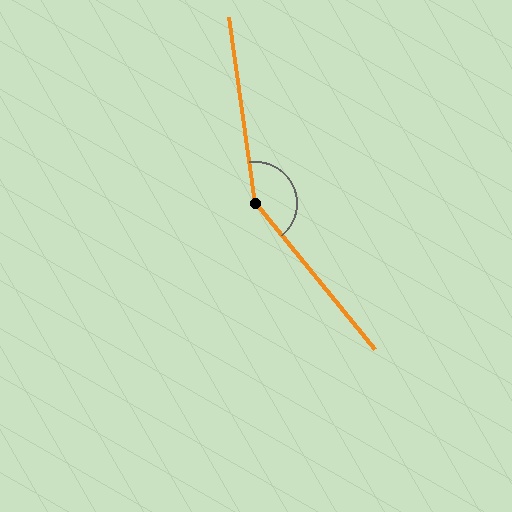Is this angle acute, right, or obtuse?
It is obtuse.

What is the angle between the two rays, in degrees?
Approximately 149 degrees.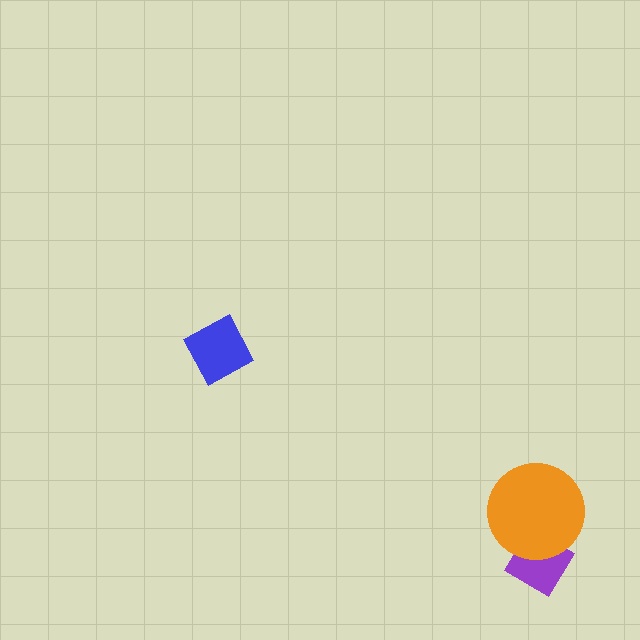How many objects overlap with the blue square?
0 objects overlap with the blue square.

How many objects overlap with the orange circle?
1 object overlaps with the orange circle.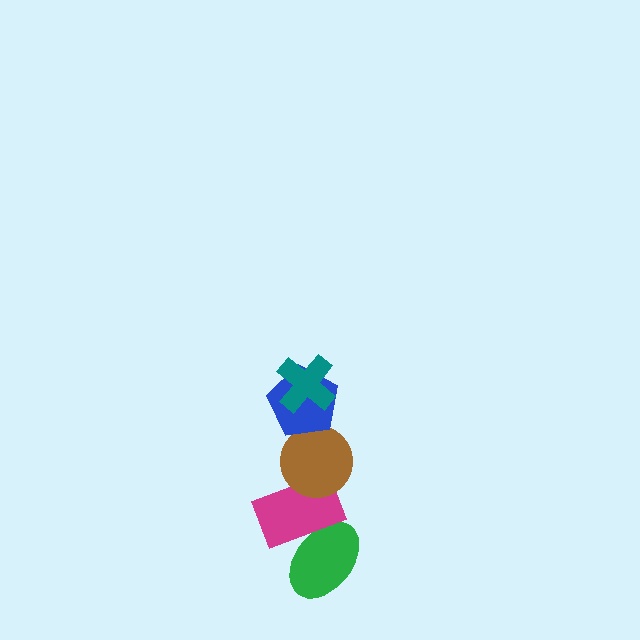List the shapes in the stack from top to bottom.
From top to bottom: the teal cross, the blue pentagon, the brown circle, the magenta rectangle, the green ellipse.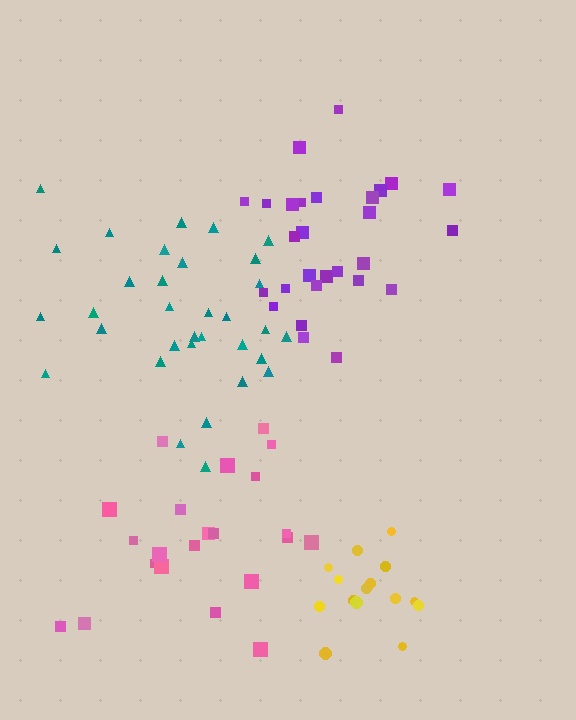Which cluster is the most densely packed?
Yellow.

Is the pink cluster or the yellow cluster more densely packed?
Yellow.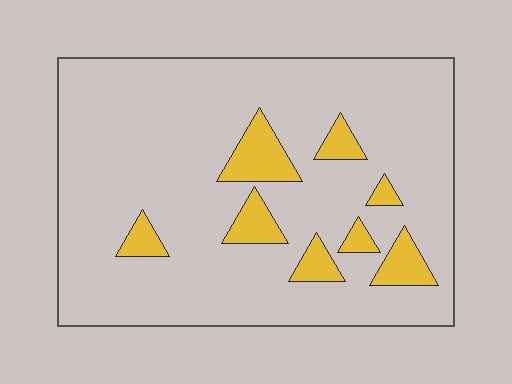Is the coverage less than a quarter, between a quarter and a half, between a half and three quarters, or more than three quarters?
Less than a quarter.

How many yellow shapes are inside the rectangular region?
8.